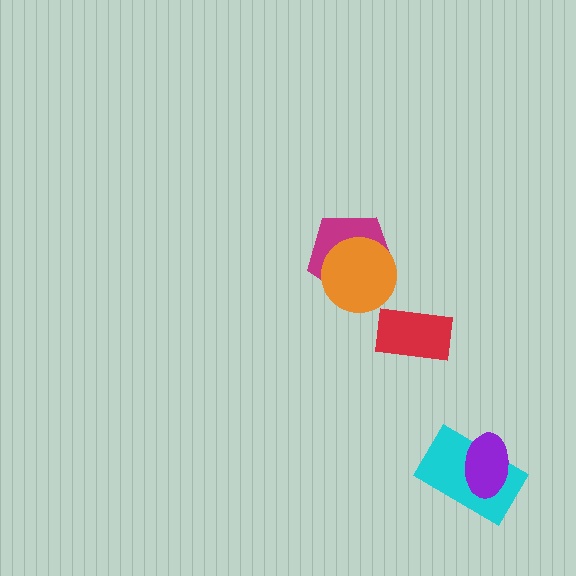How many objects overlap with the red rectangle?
0 objects overlap with the red rectangle.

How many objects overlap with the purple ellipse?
1 object overlaps with the purple ellipse.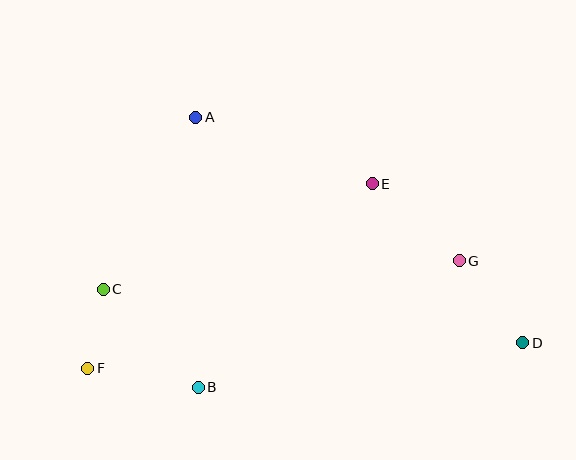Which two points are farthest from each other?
Points D and F are farthest from each other.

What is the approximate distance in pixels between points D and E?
The distance between D and E is approximately 219 pixels.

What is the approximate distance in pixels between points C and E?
The distance between C and E is approximately 289 pixels.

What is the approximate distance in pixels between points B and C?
The distance between B and C is approximately 137 pixels.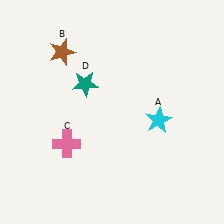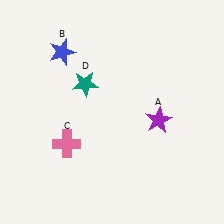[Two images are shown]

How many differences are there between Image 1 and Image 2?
There are 2 differences between the two images.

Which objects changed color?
A changed from cyan to purple. B changed from brown to blue.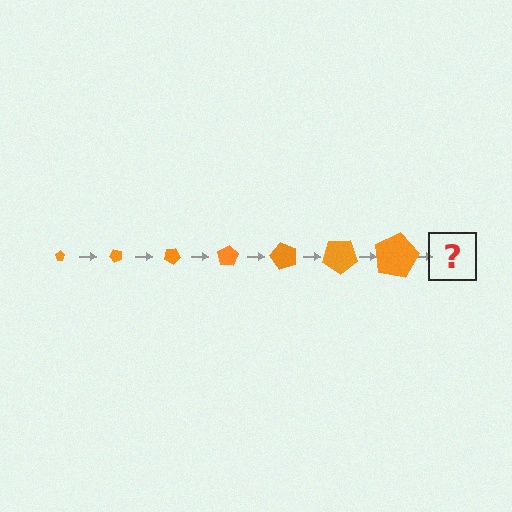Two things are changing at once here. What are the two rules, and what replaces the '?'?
The two rules are that the pentagon grows larger each step and it rotates 50 degrees each step. The '?' should be a pentagon, larger than the previous one and rotated 350 degrees from the start.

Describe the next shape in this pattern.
It should be a pentagon, larger than the previous one and rotated 350 degrees from the start.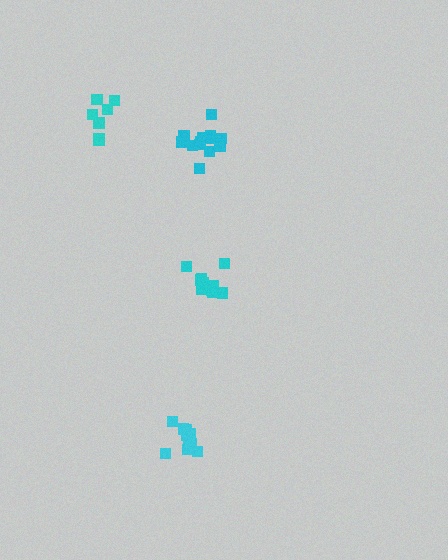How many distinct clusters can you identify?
There are 4 distinct clusters.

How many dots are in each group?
Group 1: 10 dots, Group 2: 13 dots, Group 3: 8 dots, Group 4: 10 dots (41 total).